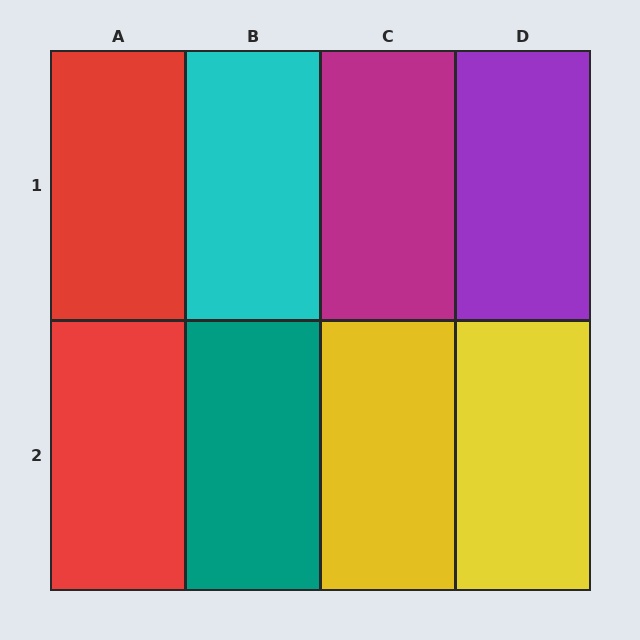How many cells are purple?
1 cell is purple.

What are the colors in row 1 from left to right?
Red, cyan, magenta, purple.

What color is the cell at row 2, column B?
Teal.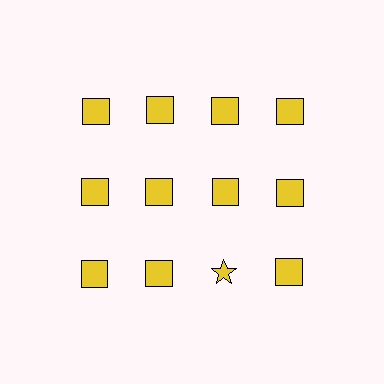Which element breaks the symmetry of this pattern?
The yellow star in the third row, center column breaks the symmetry. All other shapes are yellow squares.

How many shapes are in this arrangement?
There are 12 shapes arranged in a grid pattern.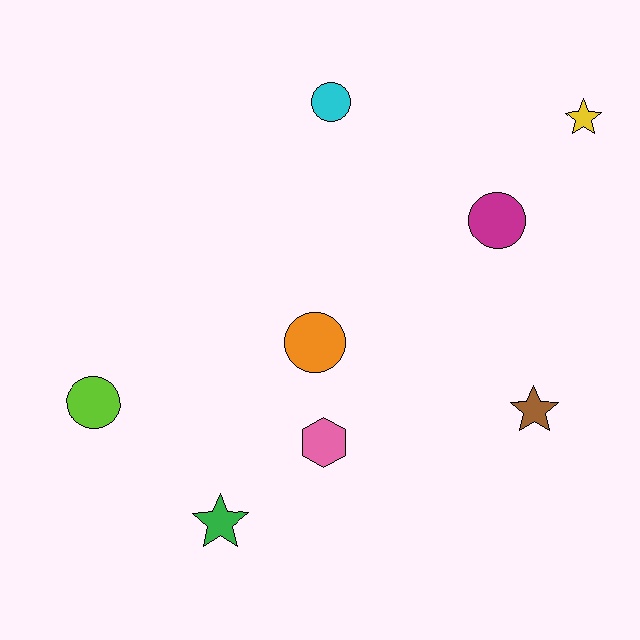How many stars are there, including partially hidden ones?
There are 3 stars.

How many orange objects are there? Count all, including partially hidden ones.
There is 1 orange object.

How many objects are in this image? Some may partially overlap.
There are 8 objects.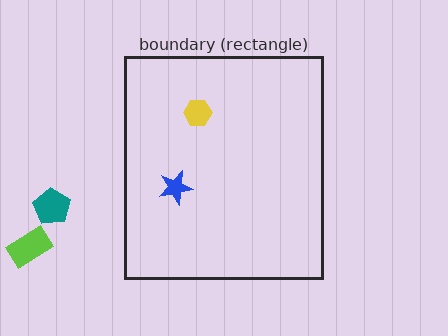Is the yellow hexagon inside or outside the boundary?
Inside.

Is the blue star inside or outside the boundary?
Inside.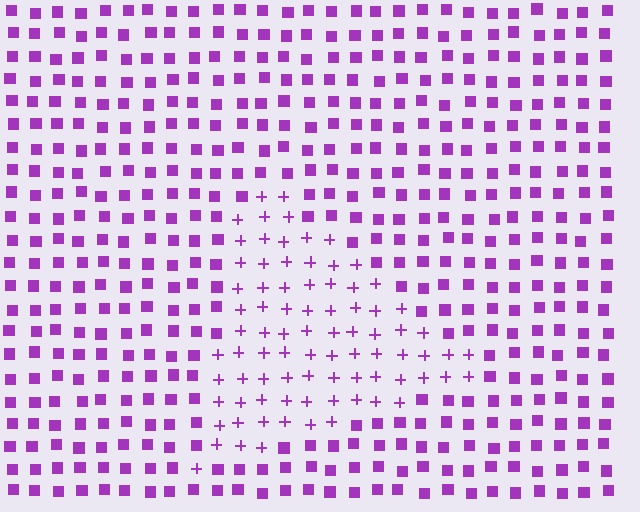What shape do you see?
I see a triangle.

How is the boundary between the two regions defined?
The boundary is defined by a change in element shape: plus signs inside vs. squares outside. All elements share the same color and spacing.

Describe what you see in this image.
The image is filled with small purple elements arranged in a uniform grid. A triangle-shaped region contains plus signs, while the surrounding area contains squares. The boundary is defined purely by the change in element shape.